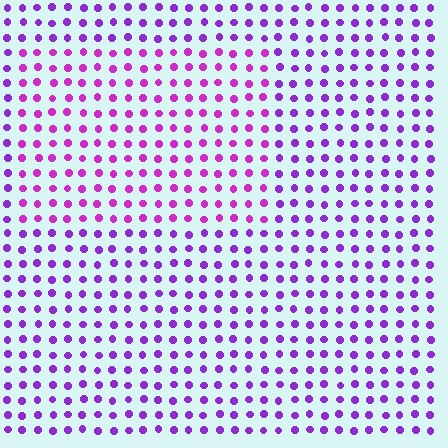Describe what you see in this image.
The image is filled with small purple elements in a uniform arrangement. A rectangle-shaped region is visible where the elements are tinted to a slightly different hue, forming a subtle color boundary.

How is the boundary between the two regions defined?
The boundary is defined purely by a slight shift in hue (about 26 degrees). Spacing, size, and orientation are identical on both sides.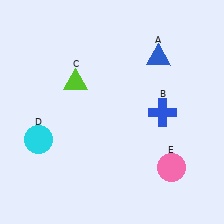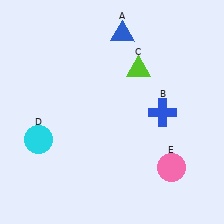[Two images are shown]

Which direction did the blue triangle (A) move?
The blue triangle (A) moved left.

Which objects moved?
The objects that moved are: the blue triangle (A), the lime triangle (C).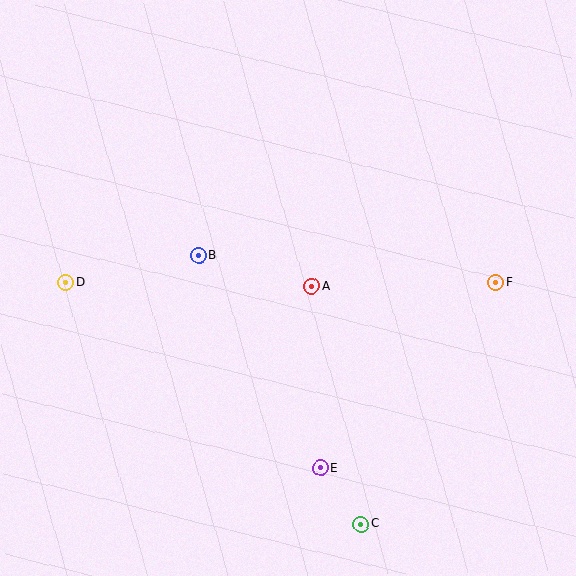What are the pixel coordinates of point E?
Point E is at (321, 468).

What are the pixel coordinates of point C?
Point C is at (361, 524).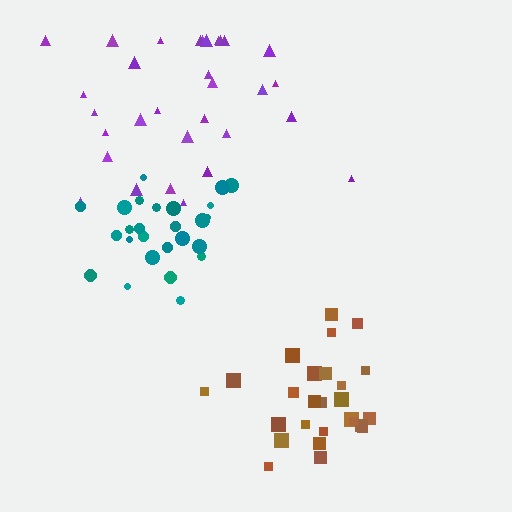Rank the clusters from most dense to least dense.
brown, teal, purple.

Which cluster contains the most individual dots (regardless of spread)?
Purple (31).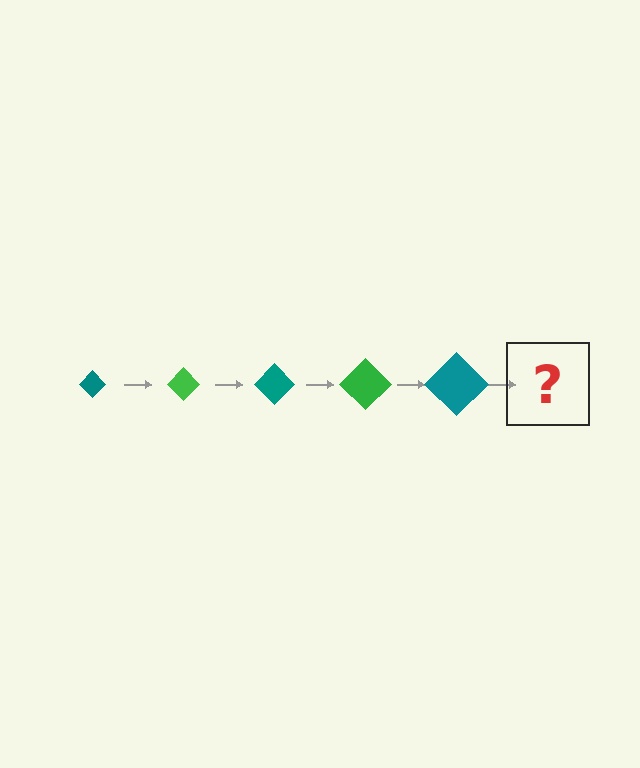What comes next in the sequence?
The next element should be a green diamond, larger than the previous one.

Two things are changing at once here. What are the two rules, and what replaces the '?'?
The two rules are that the diamond grows larger each step and the color cycles through teal and green. The '?' should be a green diamond, larger than the previous one.